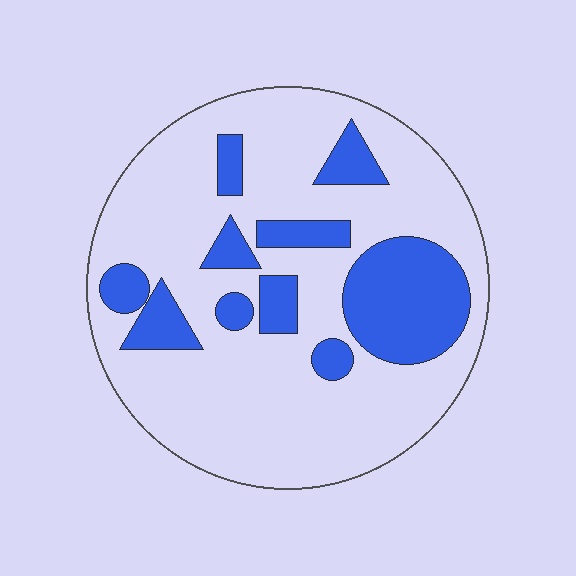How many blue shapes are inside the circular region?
10.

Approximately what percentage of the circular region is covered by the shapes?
Approximately 25%.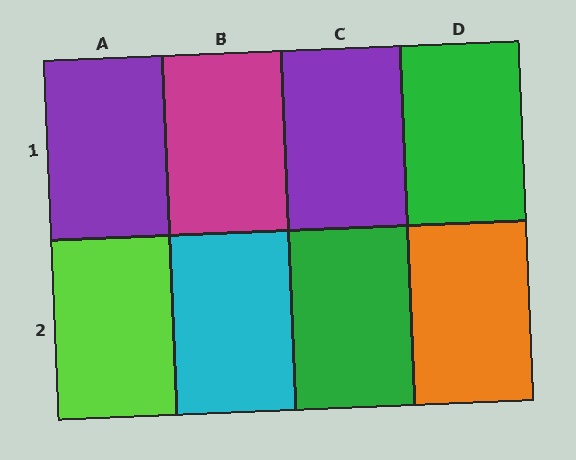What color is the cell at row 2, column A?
Lime.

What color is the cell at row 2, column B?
Cyan.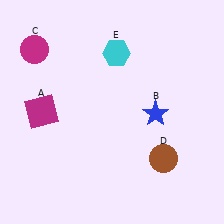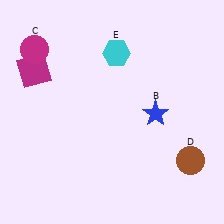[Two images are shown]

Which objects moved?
The objects that moved are: the magenta square (A), the brown circle (D).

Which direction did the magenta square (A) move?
The magenta square (A) moved up.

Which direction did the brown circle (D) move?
The brown circle (D) moved right.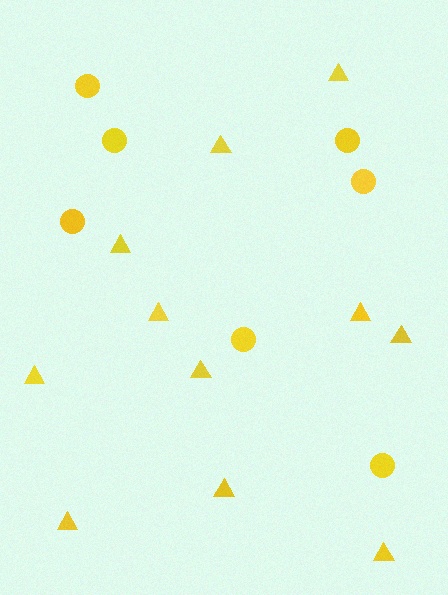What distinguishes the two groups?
There are 2 groups: one group of circles (7) and one group of triangles (11).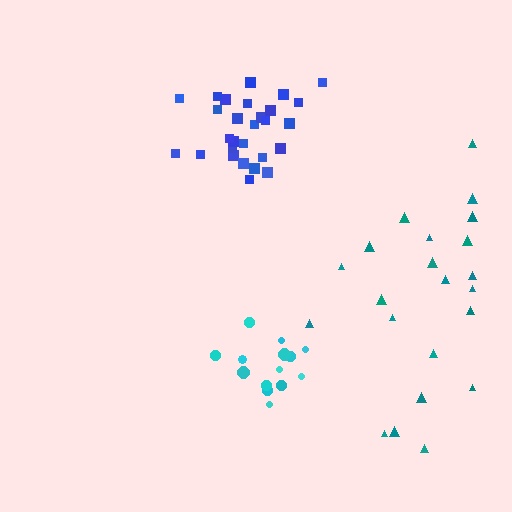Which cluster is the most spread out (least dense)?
Teal.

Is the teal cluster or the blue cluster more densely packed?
Blue.